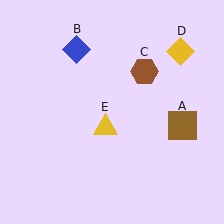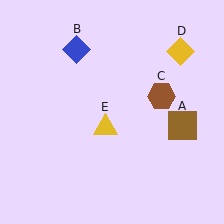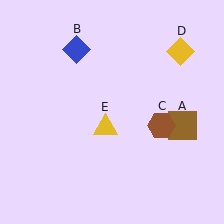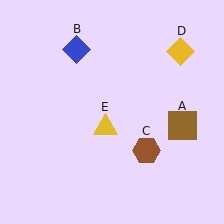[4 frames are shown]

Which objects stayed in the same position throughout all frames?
Brown square (object A) and blue diamond (object B) and yellow diamond (object D) and yellow triangle (object E) remained stationary.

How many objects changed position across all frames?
1 object changed position: brown hexagon (object C).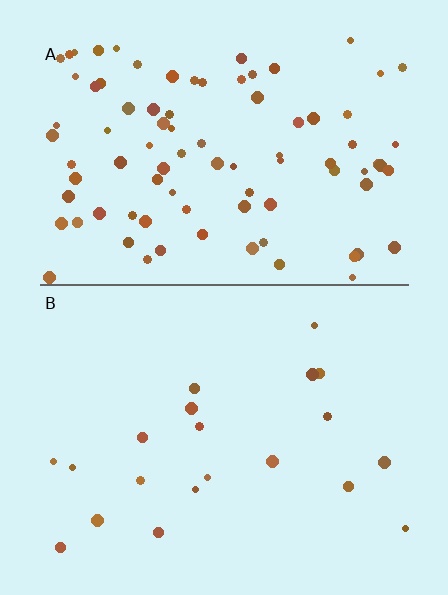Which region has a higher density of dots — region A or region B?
A (the top).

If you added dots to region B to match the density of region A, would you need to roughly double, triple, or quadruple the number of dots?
Approximately quadruple.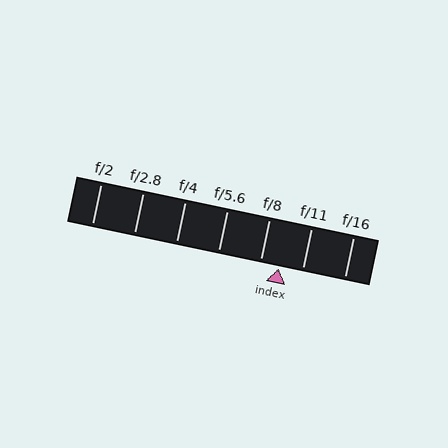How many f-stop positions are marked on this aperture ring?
There are 7 f-stop positions marked.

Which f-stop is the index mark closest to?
The index mark is closest to f/8.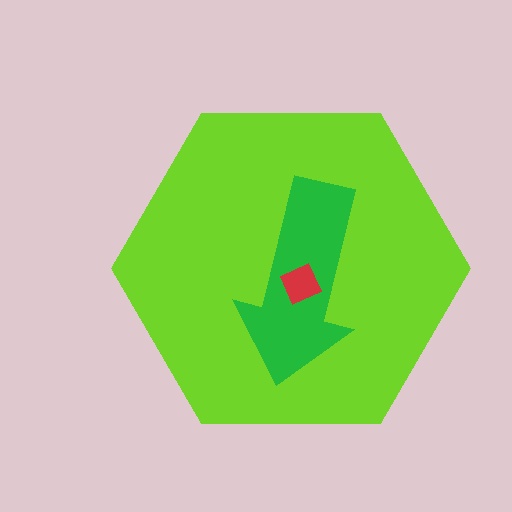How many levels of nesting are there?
3.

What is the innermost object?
The red diamond.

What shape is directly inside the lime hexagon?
The green arrow.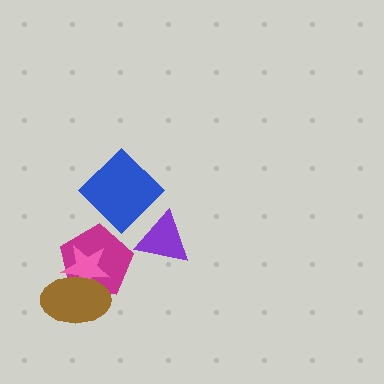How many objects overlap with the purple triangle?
1 object overlaps with the purple triangle.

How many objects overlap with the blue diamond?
1 object overlaps with the blue diamond.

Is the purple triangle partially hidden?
Yes, it is partially covered by another shape.